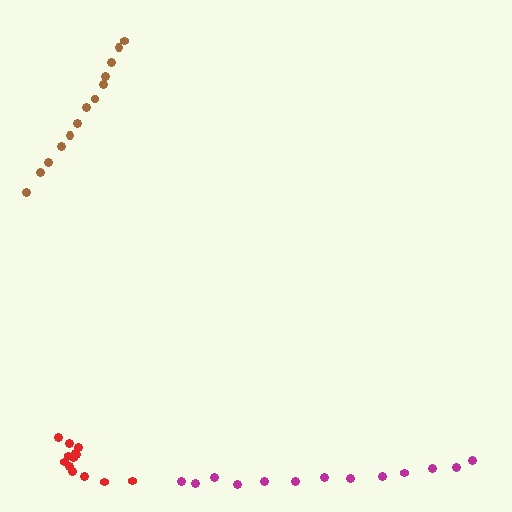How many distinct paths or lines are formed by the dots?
There are 3 distinct paths.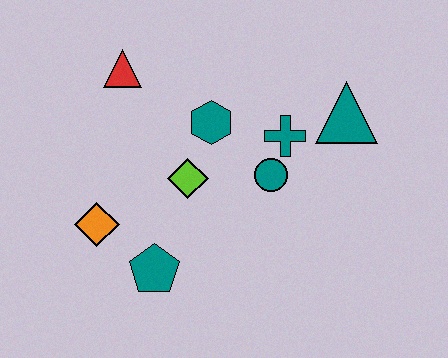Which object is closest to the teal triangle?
The teal cross is closest to the teal triangle.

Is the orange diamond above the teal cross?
No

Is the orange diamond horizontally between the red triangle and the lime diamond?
No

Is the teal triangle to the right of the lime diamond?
Yes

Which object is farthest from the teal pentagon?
The teal triangle is farthest from the teal pentagon.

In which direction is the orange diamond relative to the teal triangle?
The orange diamond is to the left of the teal triangle.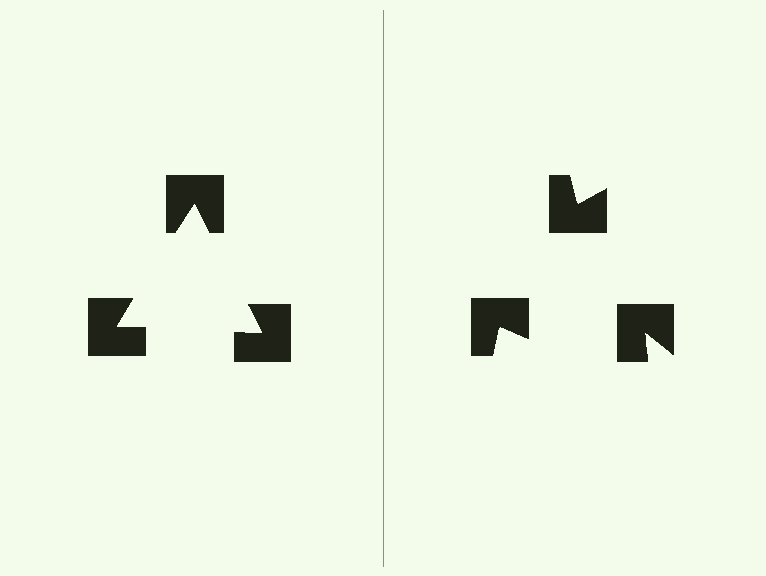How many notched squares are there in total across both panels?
6 — 3 on each side.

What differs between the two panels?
The notched squares are positioned identically on both sides; only the wedge orientations differ. On the left they align to a triangle; on the right they are misaligned.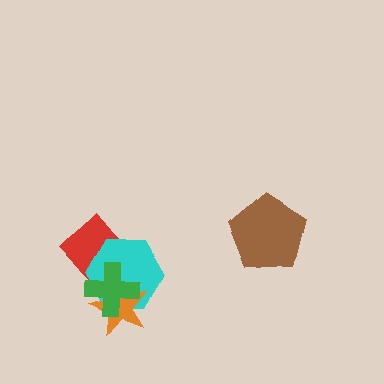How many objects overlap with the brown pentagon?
0 objects overlap with the brown pentagon.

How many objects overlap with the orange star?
3 objects overlap with the orange star.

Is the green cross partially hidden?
No, no other shape covers it.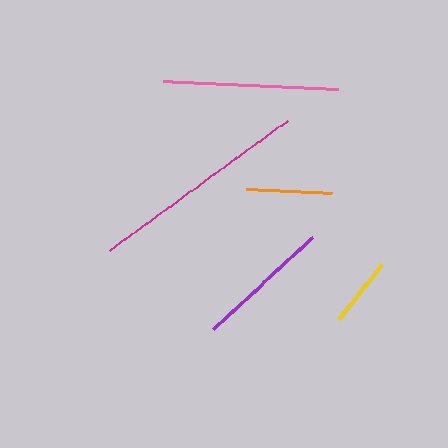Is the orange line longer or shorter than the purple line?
The purple line is longer than the orange line.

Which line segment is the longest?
The magenta line is the longest at approximately 221 pixels.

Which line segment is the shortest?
The yellow line is the shortest at approximately 70 pixels.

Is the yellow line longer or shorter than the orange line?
The orange line is longer than the yellow line.